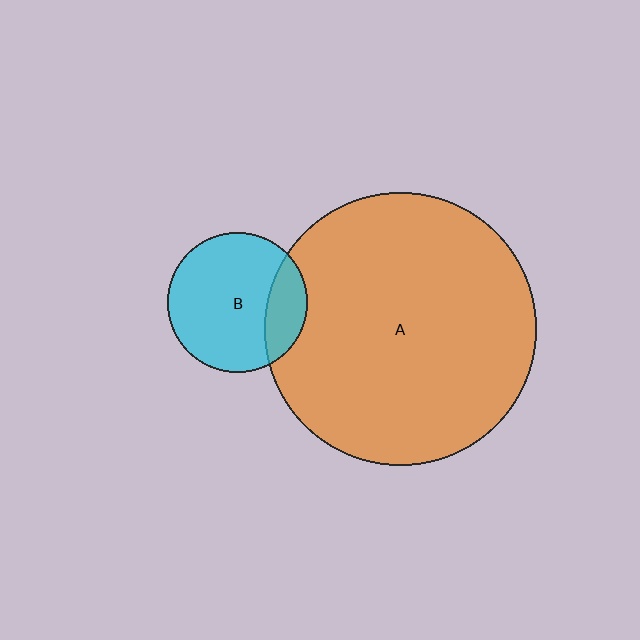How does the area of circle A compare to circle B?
Approximately 3.8 times.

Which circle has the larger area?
Circle A (orange).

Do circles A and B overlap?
Yes.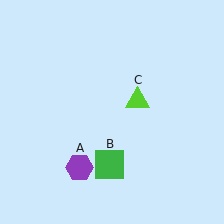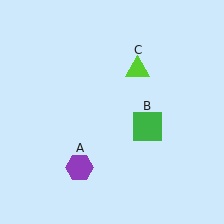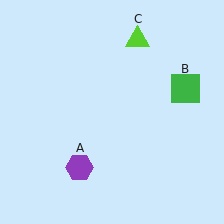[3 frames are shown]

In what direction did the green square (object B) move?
The green square (object B) moved up and to the right.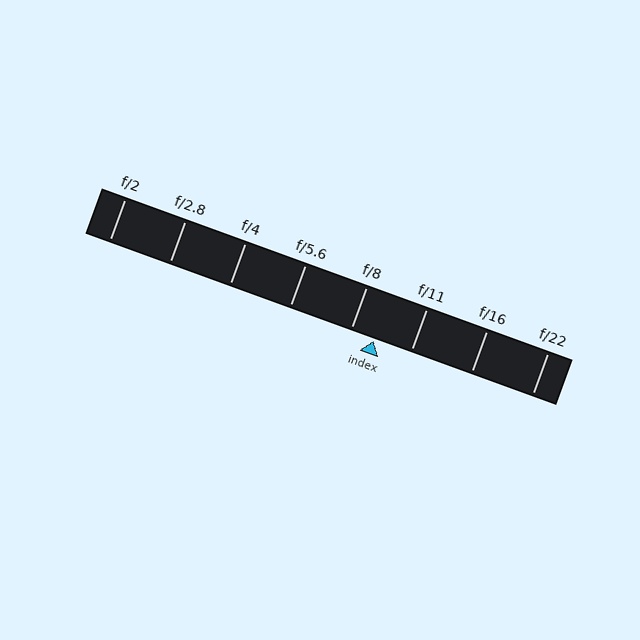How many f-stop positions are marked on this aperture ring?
There are 8 f-stop positions marked.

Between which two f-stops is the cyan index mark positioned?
The index mark is between f/8 and f/11.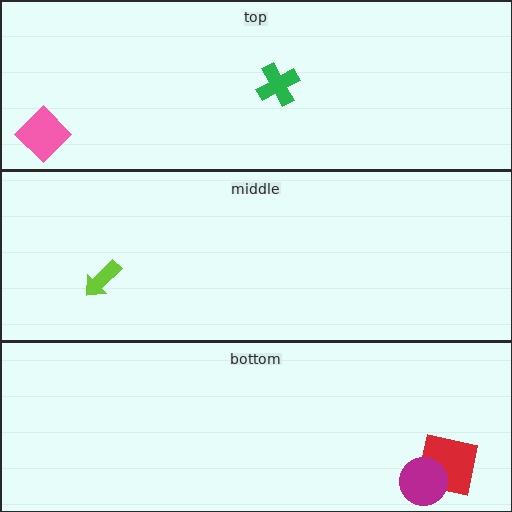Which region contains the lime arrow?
The middle region.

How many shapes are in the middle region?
1.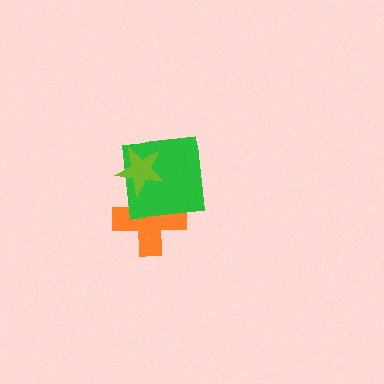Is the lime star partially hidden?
No, no other shape covers it.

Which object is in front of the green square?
The lime star is in front of the green square.